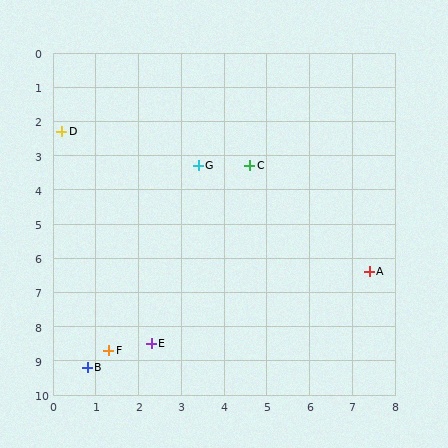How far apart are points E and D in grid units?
Points E and D are about 6.5 grid units apart.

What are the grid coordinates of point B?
Point B is at approximately (0.8, 9.2).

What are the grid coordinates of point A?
Point A is at approximately (7.4, 6.4).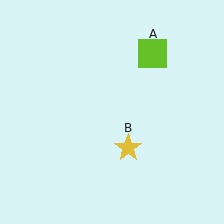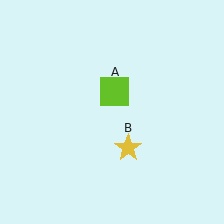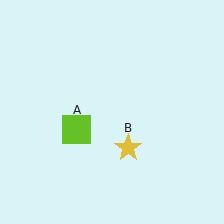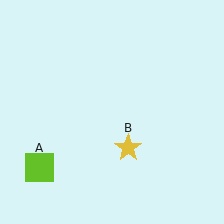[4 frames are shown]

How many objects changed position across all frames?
1 object changed position: lime square (object A).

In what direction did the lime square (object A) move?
The lime square (object A) moved down and to the left.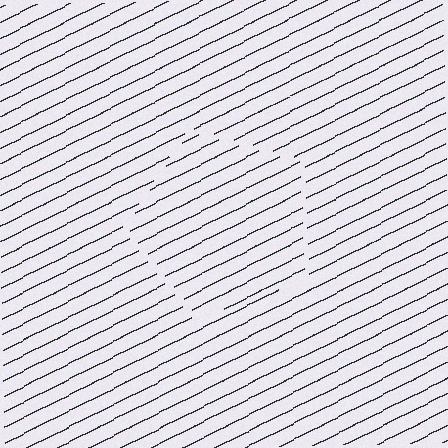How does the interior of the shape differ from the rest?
The interior of the shape contains the same grating, shifted by half a period — the contour is defined by the phase discontinuity where line-ends from the inner and outer gratings abut.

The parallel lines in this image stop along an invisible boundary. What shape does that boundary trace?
An illusory pentagon. The interior of the shape contains the same grating, shifted by half a period — the contour is defined by the phase discontinuity where line-ends from the inner and outer gratings abut.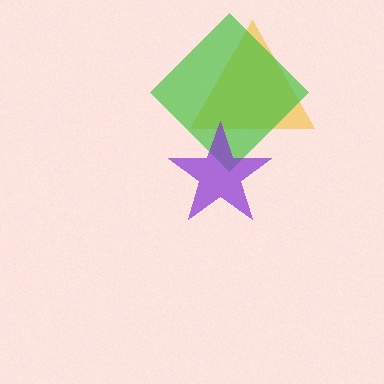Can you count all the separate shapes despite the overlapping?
Yes, there are 3 separate shapes.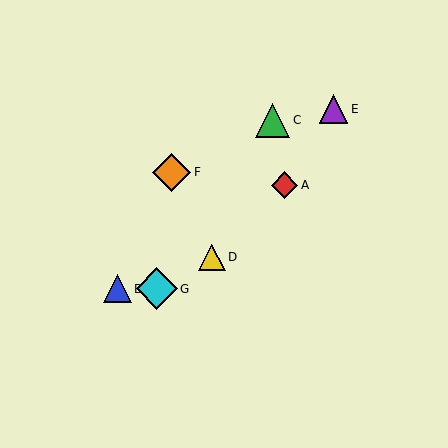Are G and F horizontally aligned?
No, G is at y≈289 and F is at y≈172.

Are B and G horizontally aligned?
Yes, both are at y≈289.